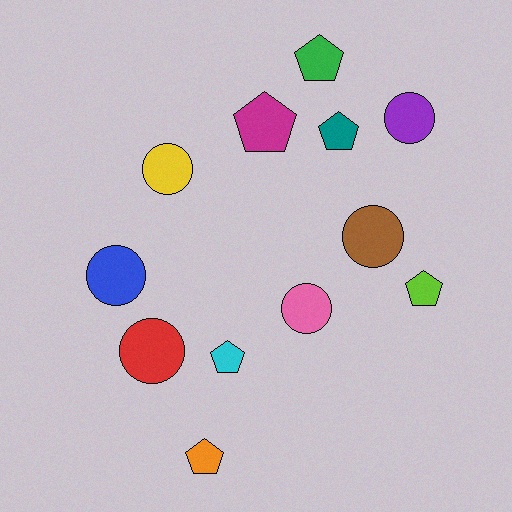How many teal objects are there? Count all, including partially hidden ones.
There is 1 teal object.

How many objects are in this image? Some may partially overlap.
There are 12 objects.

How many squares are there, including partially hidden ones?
There are no squares.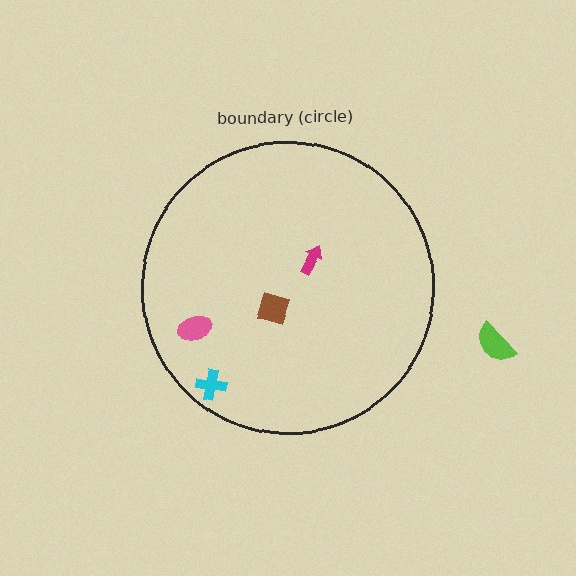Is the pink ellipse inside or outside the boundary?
Inside.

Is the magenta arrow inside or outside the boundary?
Inside.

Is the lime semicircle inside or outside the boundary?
Outside.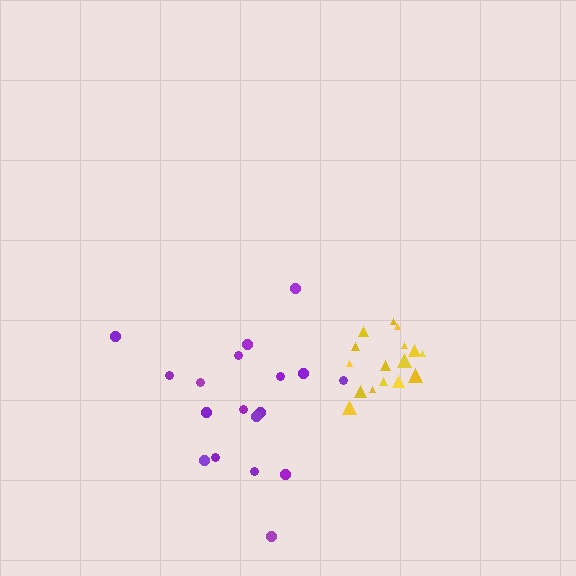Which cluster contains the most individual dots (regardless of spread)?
Purple (18).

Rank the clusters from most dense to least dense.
yellow, purple.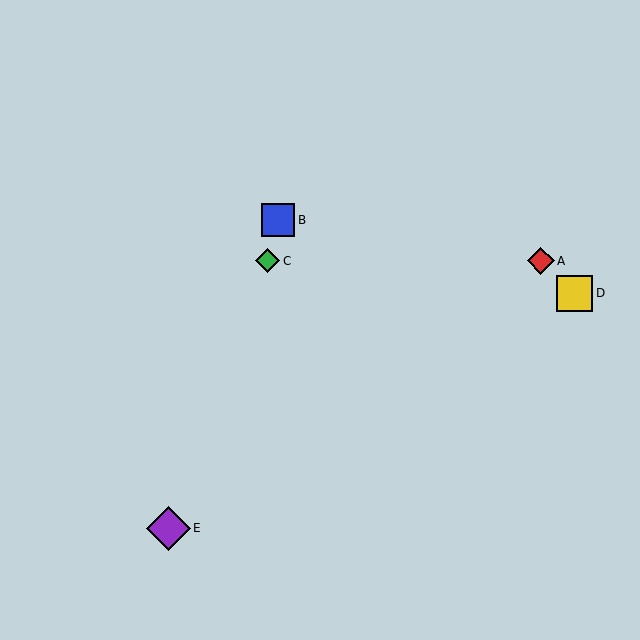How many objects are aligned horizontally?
2 objects (A, C) are aligned horizontally.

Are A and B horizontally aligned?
No, A is at y≈261 and B is at y≈220.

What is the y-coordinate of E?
Object E is at y≈528.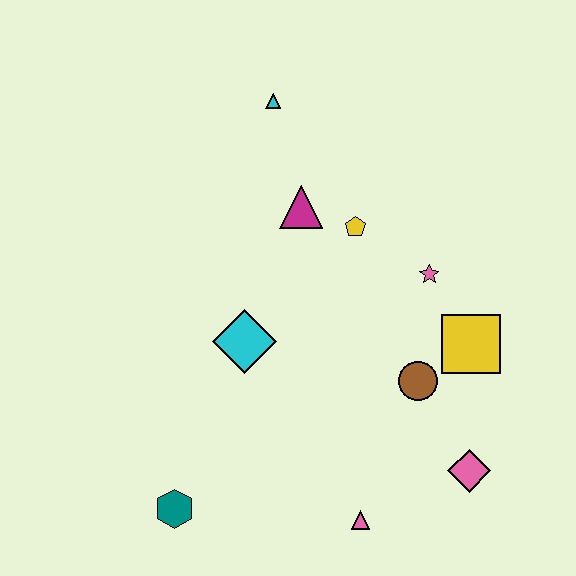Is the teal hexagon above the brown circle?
No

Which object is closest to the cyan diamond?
The magenta triangle is closest to the cyan diamond.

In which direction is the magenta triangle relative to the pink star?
The magenta triangle is to the left of the pink star.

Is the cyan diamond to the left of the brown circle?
Yes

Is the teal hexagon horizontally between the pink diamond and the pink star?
No